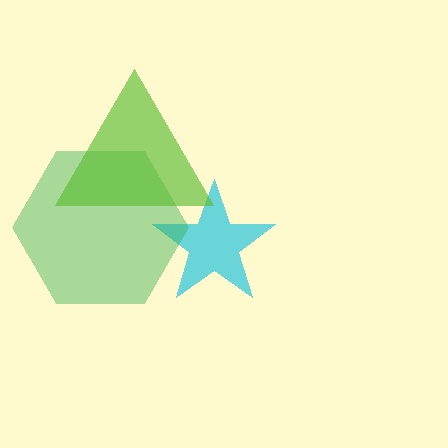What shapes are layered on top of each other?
The layered shapes are: a cyan star, a green hexagon, a lime triangle.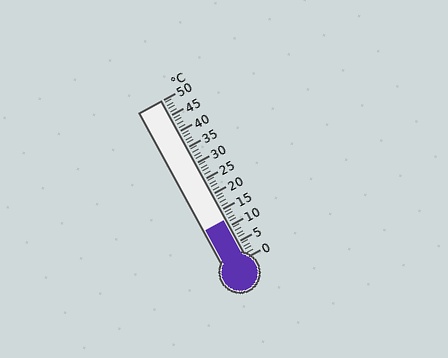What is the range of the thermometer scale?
The thermometer scale ranges from 0°C to 50°C.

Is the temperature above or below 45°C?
The temperature is below 45°C.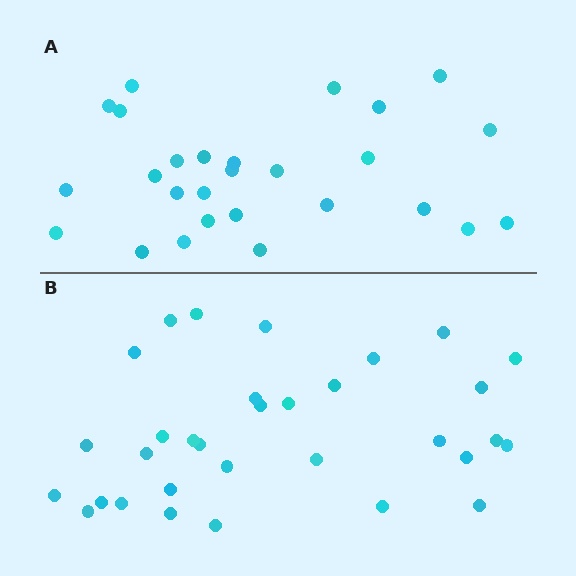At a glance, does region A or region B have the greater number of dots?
Region B (the bottom region) has more dots.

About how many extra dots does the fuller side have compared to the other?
Region B has about 5 more dots than region A.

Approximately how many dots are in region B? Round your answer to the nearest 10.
About 30 dots. (The exact count is 32, which rounds to 30.)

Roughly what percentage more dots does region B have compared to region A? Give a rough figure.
About 20% more.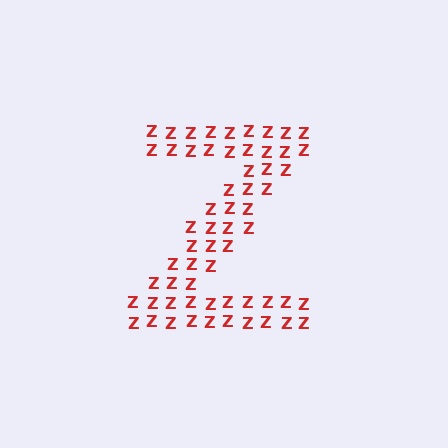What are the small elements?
The small elements are letter Z's.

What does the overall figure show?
The overall figure shows the letter Z.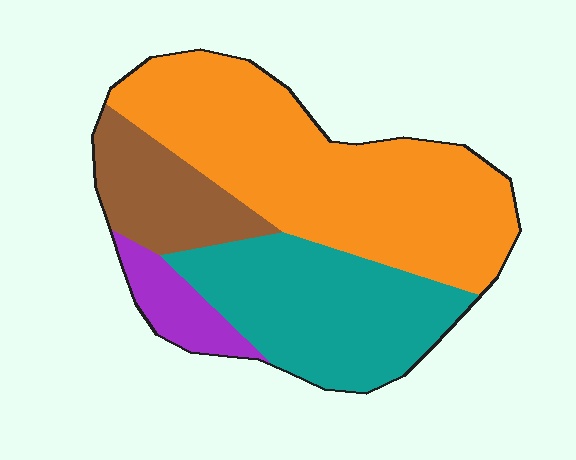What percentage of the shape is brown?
Brown takes up about one eighth (1/8) of the shape.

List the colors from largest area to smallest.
From largest to smallest: orange, teal, brown, purple.